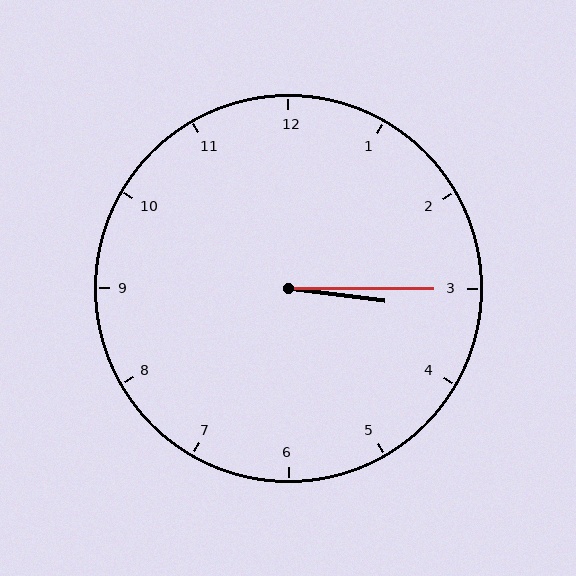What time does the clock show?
3:15.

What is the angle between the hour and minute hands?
Approximately 8 degrees.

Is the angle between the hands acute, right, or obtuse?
It is acute.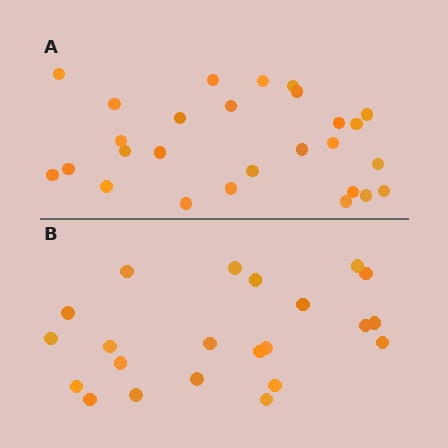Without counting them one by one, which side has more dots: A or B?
Region A (the top region) has more dots.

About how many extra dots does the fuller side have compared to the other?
Region A has about 5 more dots than region B.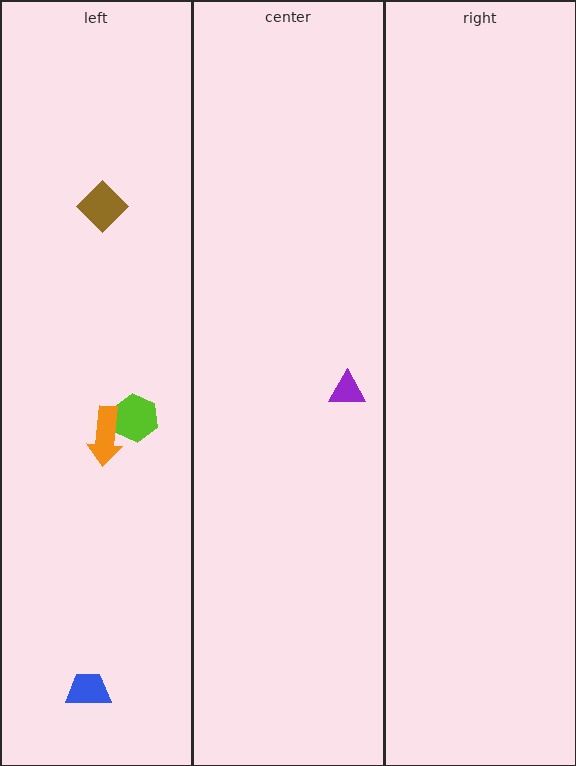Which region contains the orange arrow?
The left region.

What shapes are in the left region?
The lime hexagon, the blue trapezoid, the orange arrow, the brown diamond.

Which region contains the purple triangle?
The center region.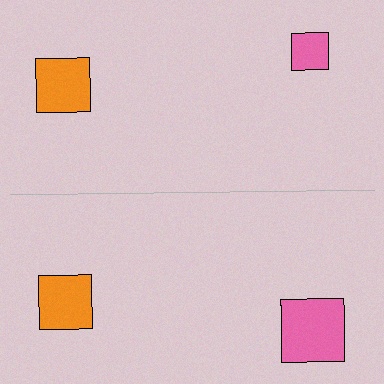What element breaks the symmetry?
The pink square on the bottom side has a different size than its mirror counterpart.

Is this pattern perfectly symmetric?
No, the pattern is not perfectly symmetric. The pink square on the bottom side has a different size than its mirror counterpart.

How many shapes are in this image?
There are 4 shapes in this image.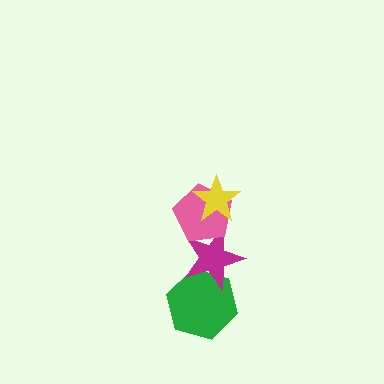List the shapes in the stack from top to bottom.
From top to bottom: the yellow star, the pink pentagon, the magenta star, the green hexagon.